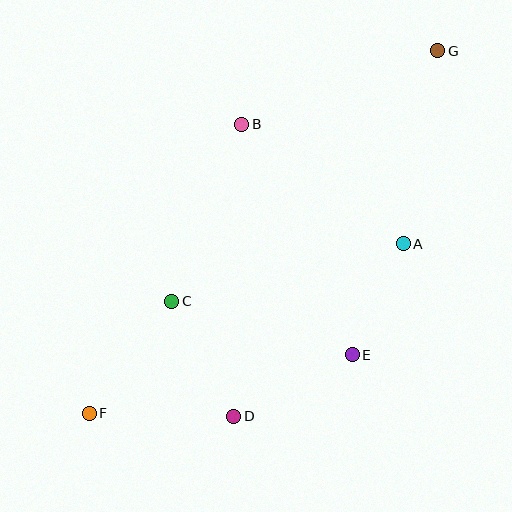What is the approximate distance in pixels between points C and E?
The distance between C and E is approximately 188 pixels.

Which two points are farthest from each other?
Points F and G are farthest from each other.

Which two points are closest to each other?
Points A and E are closest to each other.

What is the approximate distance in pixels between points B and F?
The distance between B and F is approximately 327 pixels.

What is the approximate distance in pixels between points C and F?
The distance between C and F is approximately 139 pixels.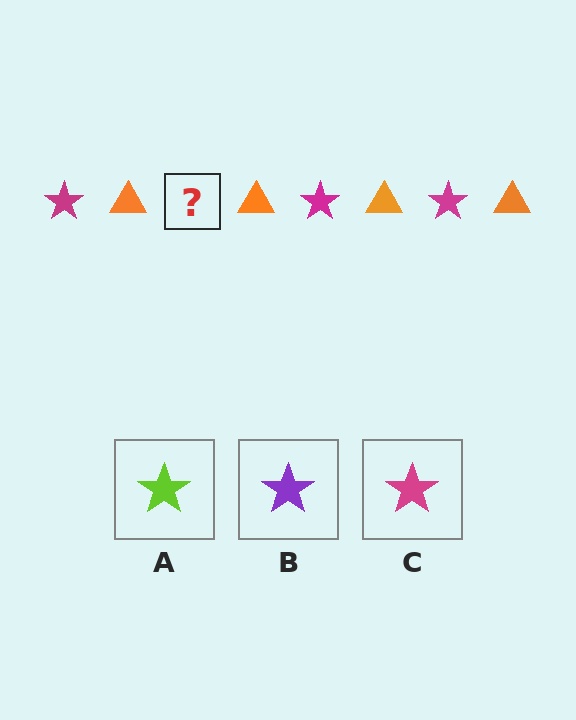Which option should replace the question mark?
Option C.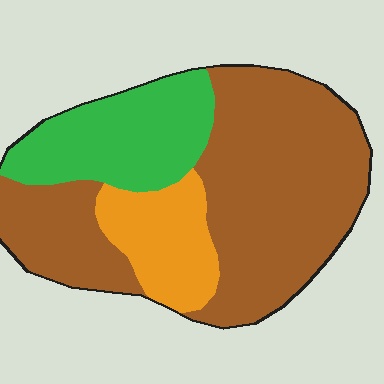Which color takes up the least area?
Orange, at roughly 15%.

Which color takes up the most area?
Brown, at roughly 60%.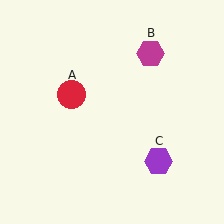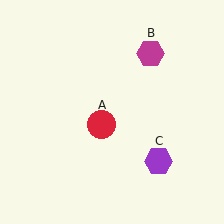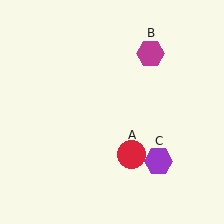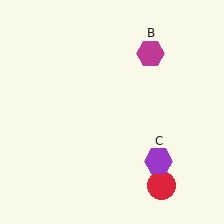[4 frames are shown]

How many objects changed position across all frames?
1 object changed position: red circle (object A).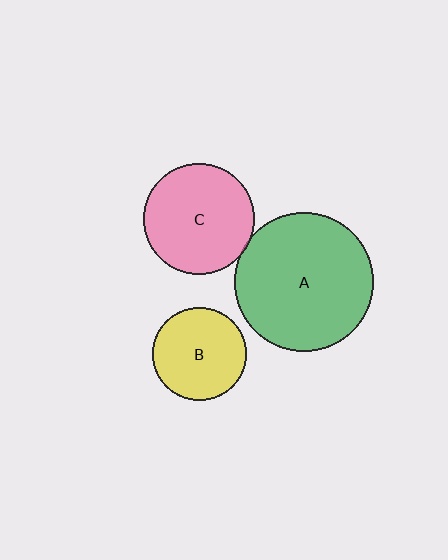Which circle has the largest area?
Circle A (green).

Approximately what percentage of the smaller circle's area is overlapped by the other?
Approximately 5%.